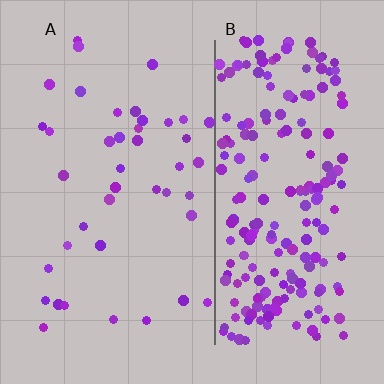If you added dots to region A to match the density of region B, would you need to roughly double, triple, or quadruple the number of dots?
Approximately quadruple.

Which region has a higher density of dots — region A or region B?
B (the right).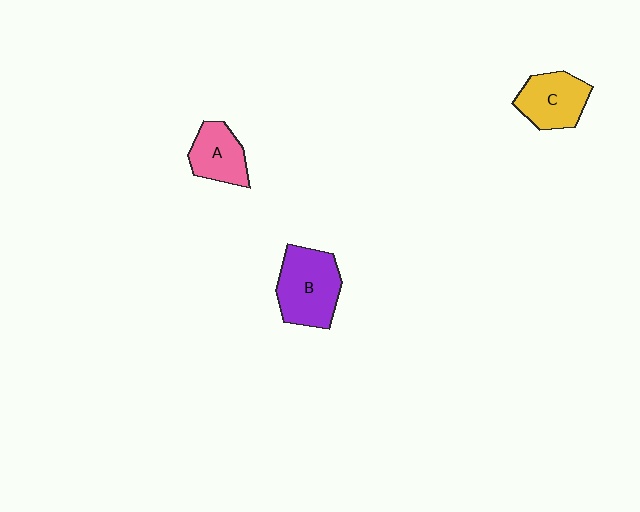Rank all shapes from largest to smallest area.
From largest to smallest: B (purple), C (yellow), A (pink).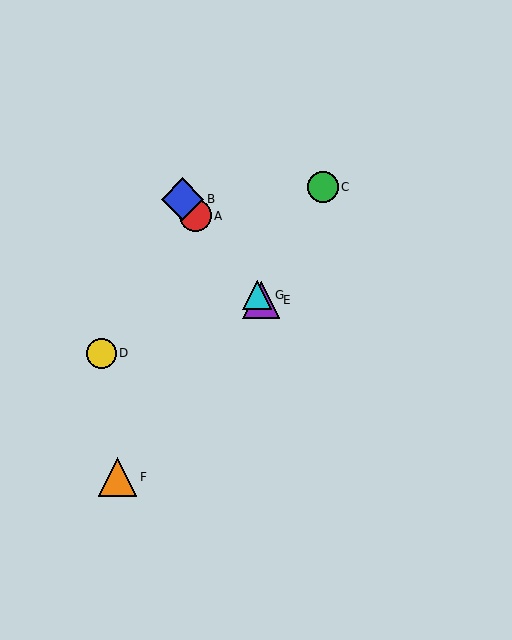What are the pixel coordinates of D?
Object D is at (101, 353).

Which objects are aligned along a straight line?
Objects A, B, E, G are aligned along a straight line.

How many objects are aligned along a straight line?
4 objects (A, B, E, G) are aligned along a straight line.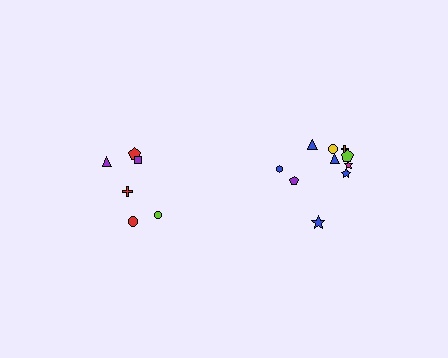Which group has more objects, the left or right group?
The right group.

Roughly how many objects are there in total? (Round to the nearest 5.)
Roughly 15 objects in total.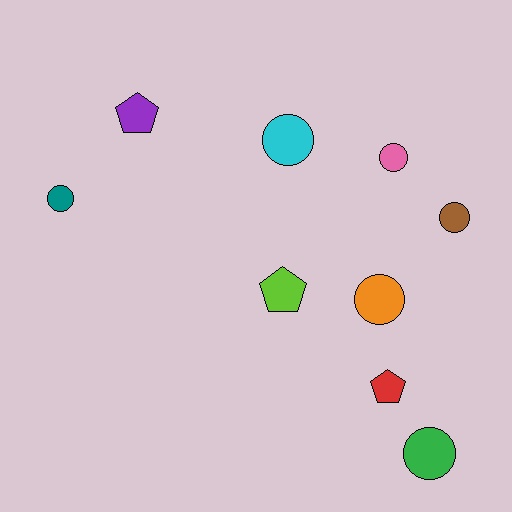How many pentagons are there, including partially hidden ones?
There are 3 pentagons.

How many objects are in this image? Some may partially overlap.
There are 9 objects.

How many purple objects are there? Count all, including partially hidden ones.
There is 1 purple object.